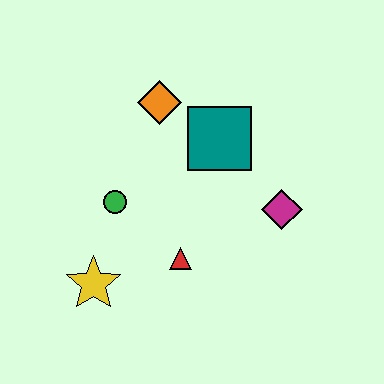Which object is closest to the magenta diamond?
The teal square is closest to the magenta diamond.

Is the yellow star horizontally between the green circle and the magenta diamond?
No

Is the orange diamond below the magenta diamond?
No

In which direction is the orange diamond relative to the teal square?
The orange diamond is to the left of the teal square.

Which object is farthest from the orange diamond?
The yellow star is farthest from the orange diamond.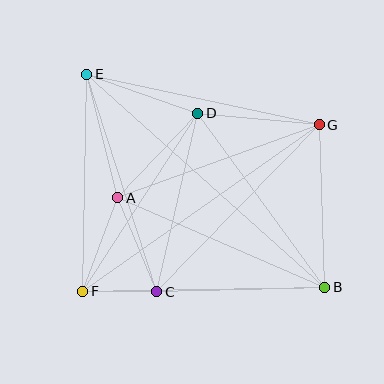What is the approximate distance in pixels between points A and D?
The distance between A and D is approximately 116 pixels.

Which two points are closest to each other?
Points C and F are closest to each other.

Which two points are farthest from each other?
Points B and E are farthest from each other.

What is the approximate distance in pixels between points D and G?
The distance between D and G is approximately 122 pixels.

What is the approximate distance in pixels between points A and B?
The distance between A and B is approximately 225 pixels.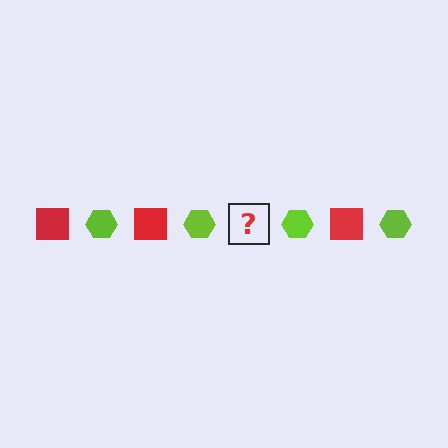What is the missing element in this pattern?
The missing element is a red square.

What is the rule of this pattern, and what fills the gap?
The rule is that the pattern alternates between red square and lime hexagon. The gap should be filled with a red square.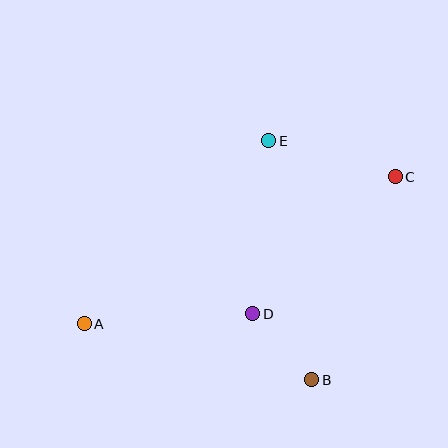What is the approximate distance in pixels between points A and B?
The distance between A and B is approximately 234 pixels.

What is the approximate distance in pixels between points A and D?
The distance between A and D is approximately 168 pixels.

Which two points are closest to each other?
Points B and D are closest to each other.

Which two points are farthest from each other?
Points A and C are farthest from each other.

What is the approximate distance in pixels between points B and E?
The distance between B and E is approximately 243 pixels.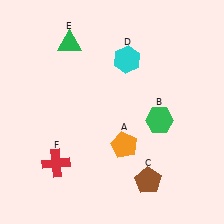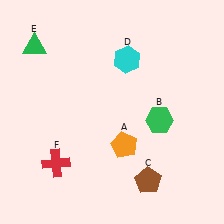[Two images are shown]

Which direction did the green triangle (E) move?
The green triangle (E) moved left.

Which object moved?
The green triangle (E) moved left.